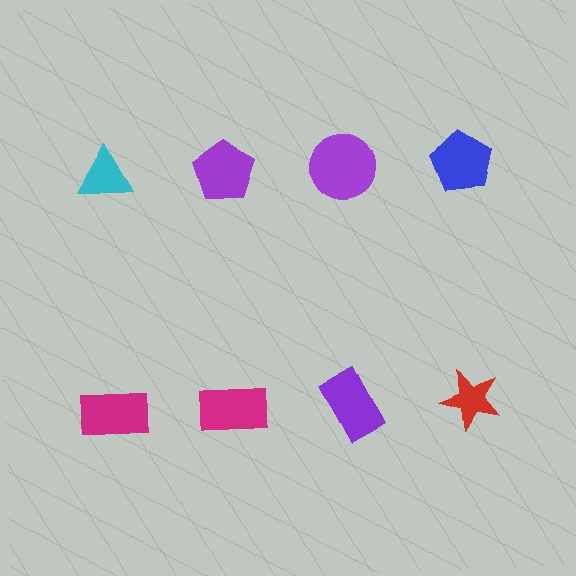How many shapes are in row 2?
4 shapes.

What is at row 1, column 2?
A purple pentagon.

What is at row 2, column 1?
A magenta rectangle.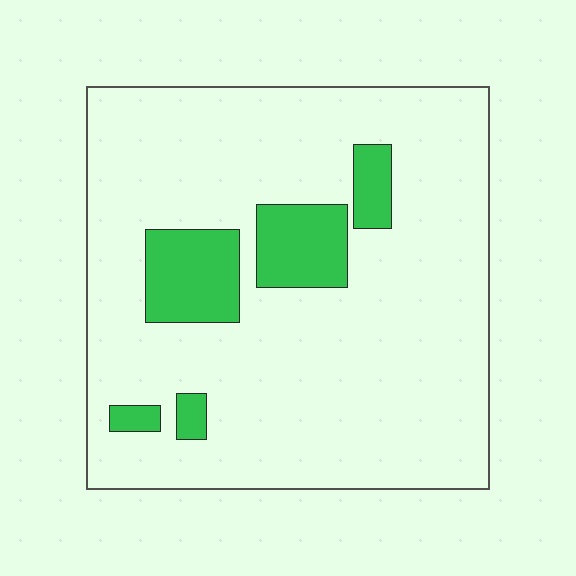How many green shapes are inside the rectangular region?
5.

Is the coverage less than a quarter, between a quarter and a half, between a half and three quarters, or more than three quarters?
Less than a quarter.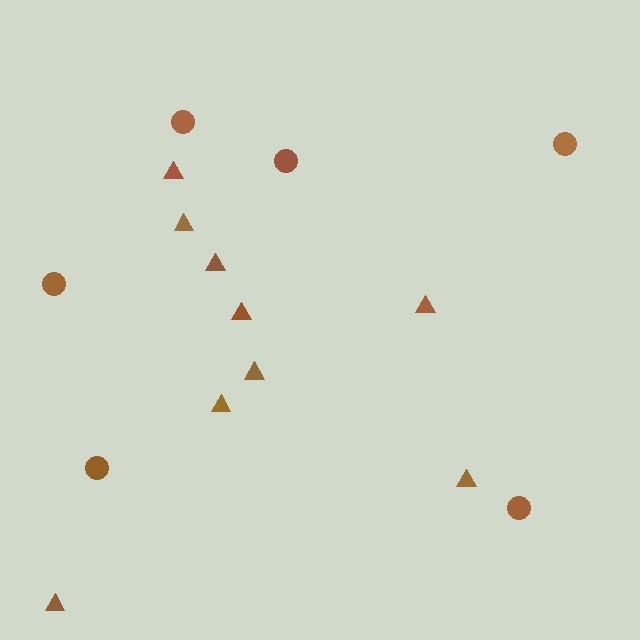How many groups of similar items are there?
There are 2 groups: one group of triangles (9) and one group of circles (6).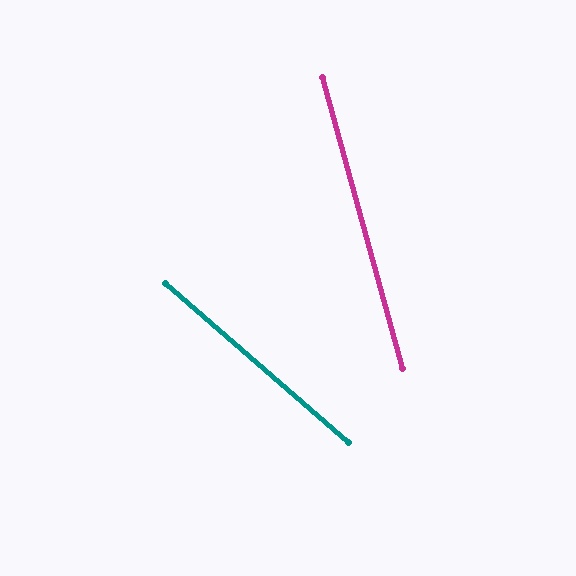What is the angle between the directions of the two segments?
Approximately 34 degrees.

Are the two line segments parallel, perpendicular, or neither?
Neither parallel nor perpendicular — they differ by about 34°.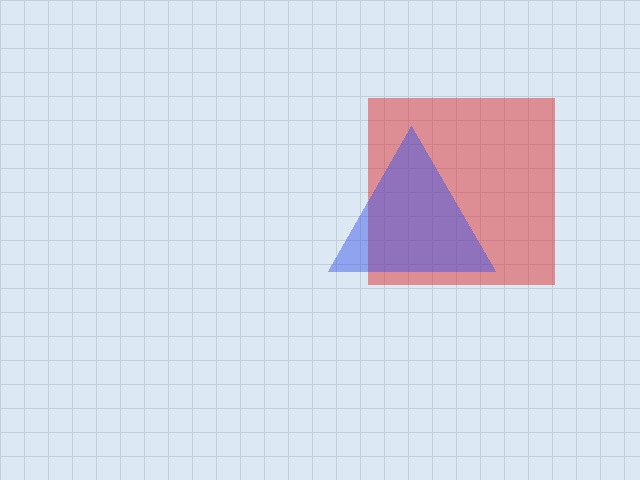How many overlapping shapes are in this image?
There are 2 overlapping shapes in the image.